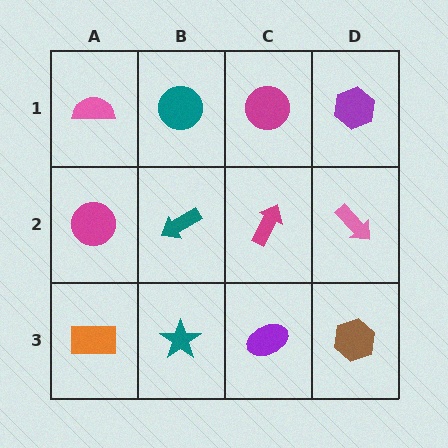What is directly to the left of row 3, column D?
A purple ellipse.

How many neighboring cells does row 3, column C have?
3.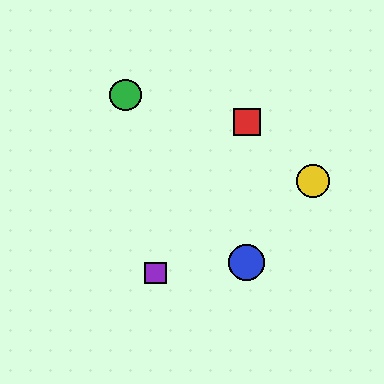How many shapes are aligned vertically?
2 shapes (the red square, the blue circle) are aligned vertically.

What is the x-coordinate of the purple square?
The purple square is at x≈155.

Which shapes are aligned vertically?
The red square, the blue circle are aligned vertically.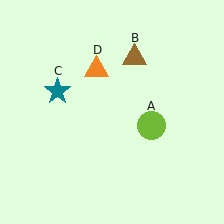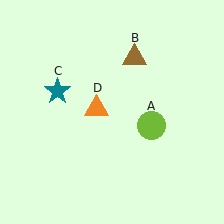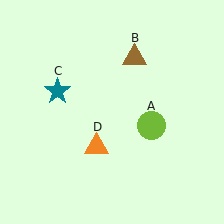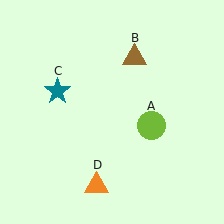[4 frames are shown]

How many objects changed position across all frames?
1 object changed position: orange triangle (object D).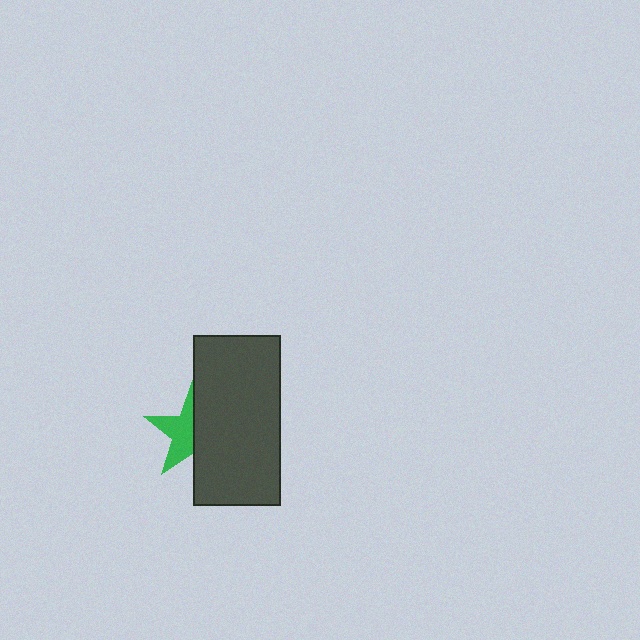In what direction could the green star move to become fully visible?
The green star could move left. That would shift it out from behind the dark gray rectangle entirely.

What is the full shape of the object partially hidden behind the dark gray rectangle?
The partially hidden object is a green star.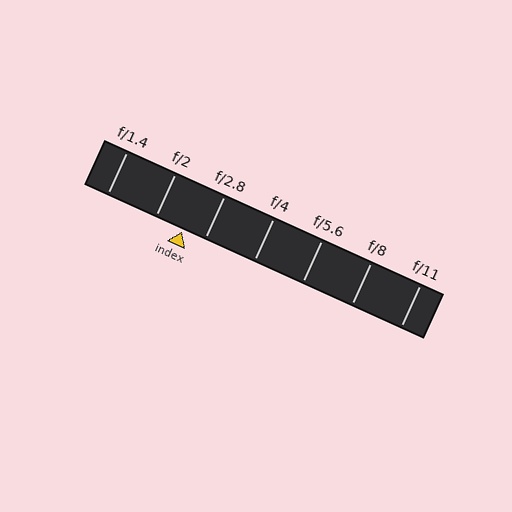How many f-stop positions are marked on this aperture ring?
There are 7 f-stop positions marked.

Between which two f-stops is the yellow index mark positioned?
The index mark is between f/2 and f/2.8.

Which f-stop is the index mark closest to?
The index mark is closest to f/2.8.